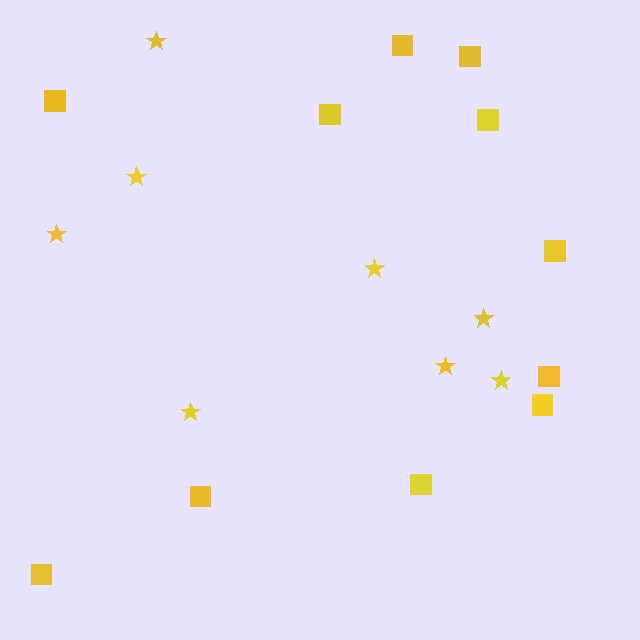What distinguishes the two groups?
There are 2 groups: one group of squares (11) and one group of stars (8).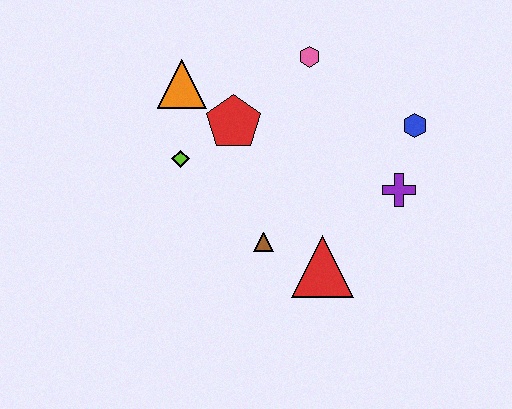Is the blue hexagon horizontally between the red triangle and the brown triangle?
No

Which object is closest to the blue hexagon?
The purple cross is closest to the blue hexagon.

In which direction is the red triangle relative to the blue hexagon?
The red triangle is below the blue hexagon.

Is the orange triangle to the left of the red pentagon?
Yes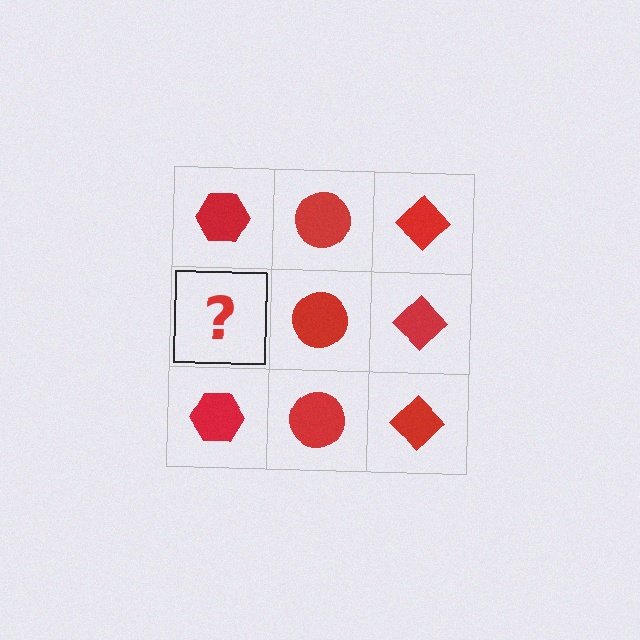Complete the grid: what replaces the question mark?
The question mark should be replaced with a red hexagon.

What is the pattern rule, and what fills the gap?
The rule is that each column has a consistent shape. The gap should be filled with a red hexagon.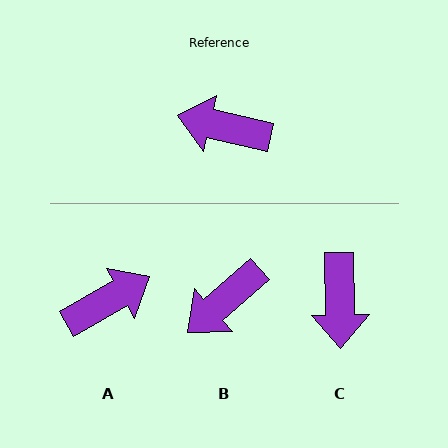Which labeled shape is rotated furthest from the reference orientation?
A, about 137 degrees away.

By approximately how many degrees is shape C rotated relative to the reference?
Approximately 104 degrees counter-clockwise.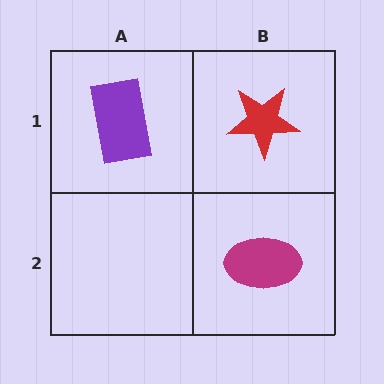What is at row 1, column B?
A red star.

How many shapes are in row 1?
2 shapes.